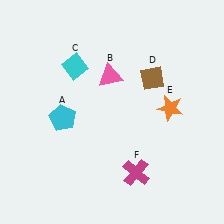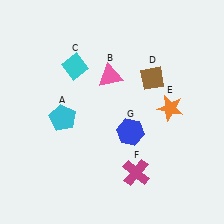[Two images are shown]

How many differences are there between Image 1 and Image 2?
There is 1 difference between the two images.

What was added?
A blue hexagon (G) was added in Image 2.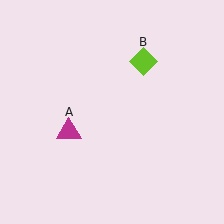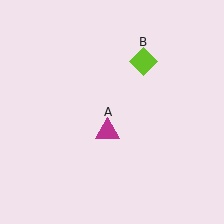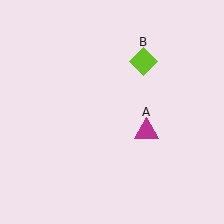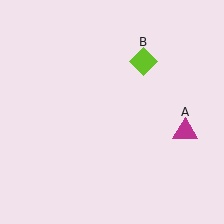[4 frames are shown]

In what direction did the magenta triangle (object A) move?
The magenta triangle (object A) moved right.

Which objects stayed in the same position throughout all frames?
Lime diamond (object B) remained stationary.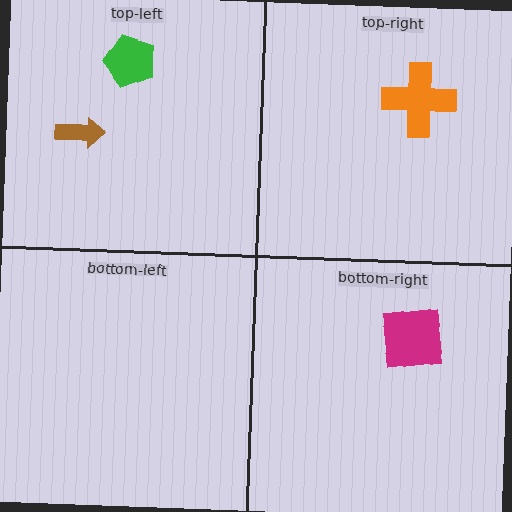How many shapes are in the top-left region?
2.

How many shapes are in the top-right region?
1.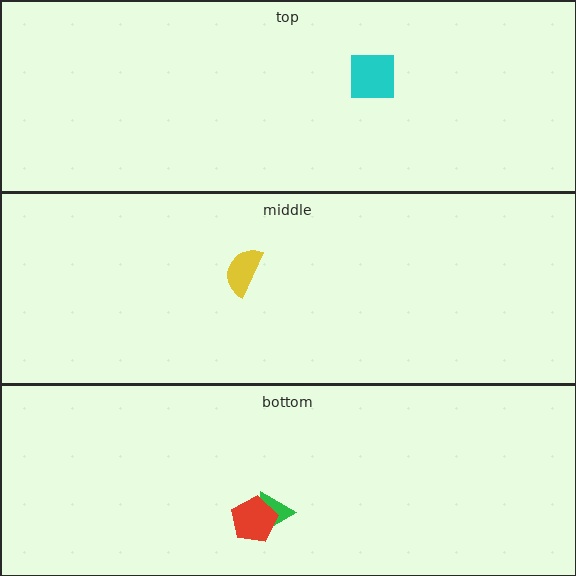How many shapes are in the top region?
1.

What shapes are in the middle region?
The yellow semicircle.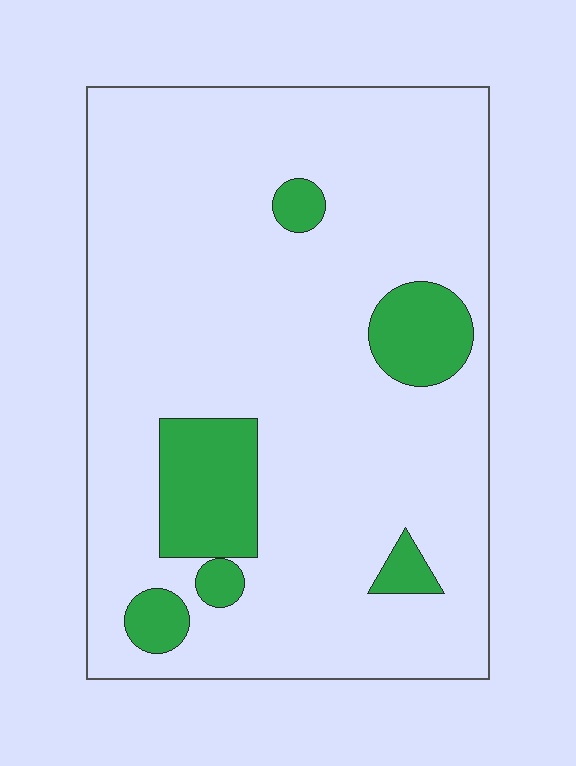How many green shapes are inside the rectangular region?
6.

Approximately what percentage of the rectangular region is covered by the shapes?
Approximately 15%.